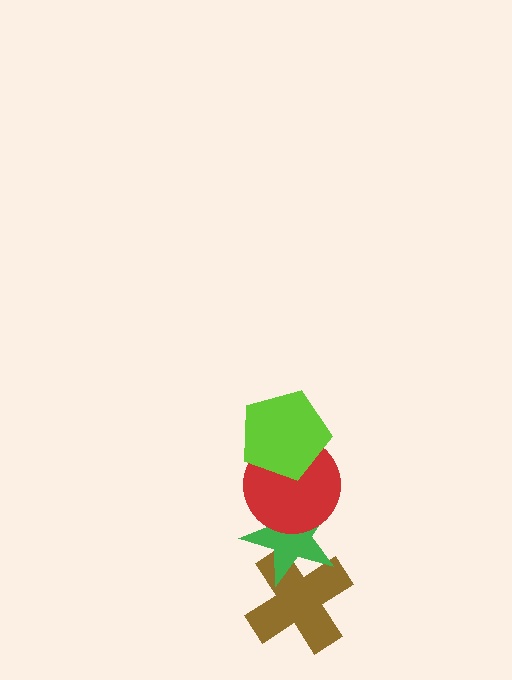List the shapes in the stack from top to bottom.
From top to bottom: the lime pentagon, the red circle, the green star, the brown cross.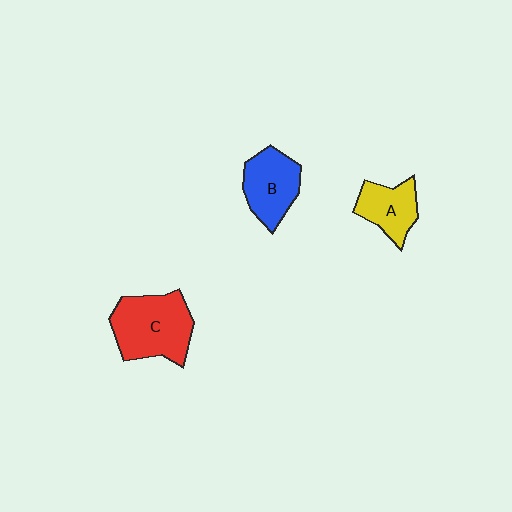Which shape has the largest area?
Shape C (red).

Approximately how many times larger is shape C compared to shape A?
Approximately 1.7 times.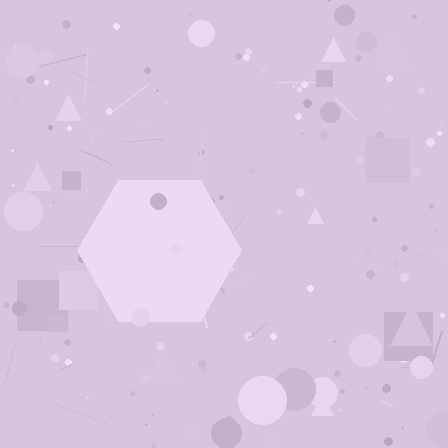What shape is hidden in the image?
A hexagon is hidden in the image.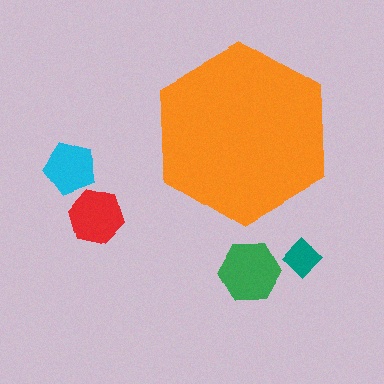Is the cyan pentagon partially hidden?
No, the cyan pentagon is fully visible.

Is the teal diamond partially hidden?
No, the teal diamond is fully visible.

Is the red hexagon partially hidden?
No, the red hexagon is fully visible.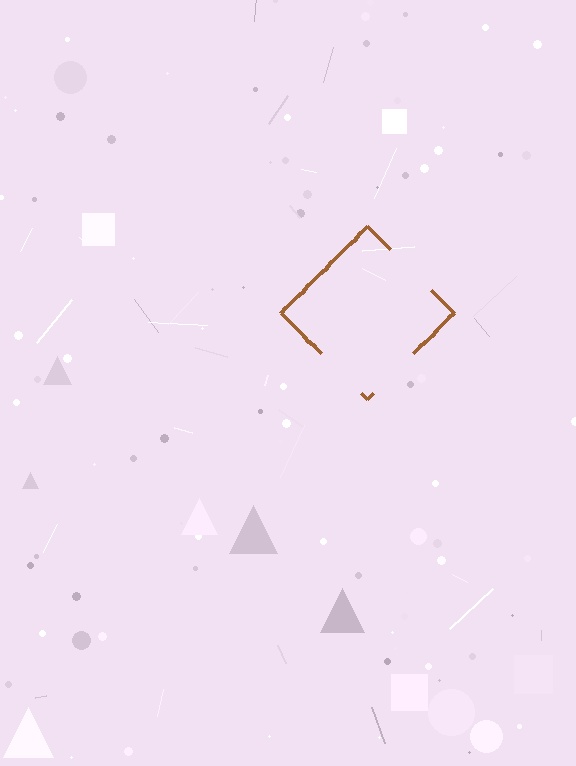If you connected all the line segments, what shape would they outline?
They would outline a diamond.